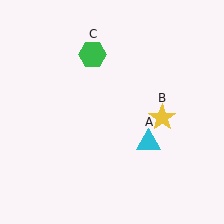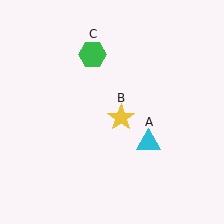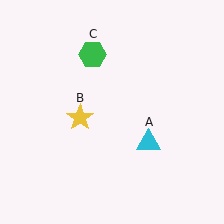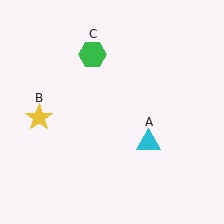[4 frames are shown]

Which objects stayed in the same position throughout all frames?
Cyan triangle (object A) and green hexagon (object C) remained stationary.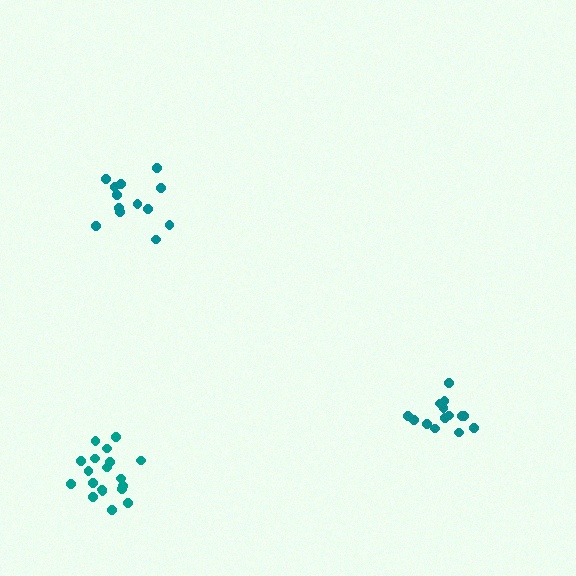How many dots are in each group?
Group 1: 14 dots, Group 2: 13 dots, Group 3: 19 dots (46 total).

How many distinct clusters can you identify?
There are 3 distinct clusters.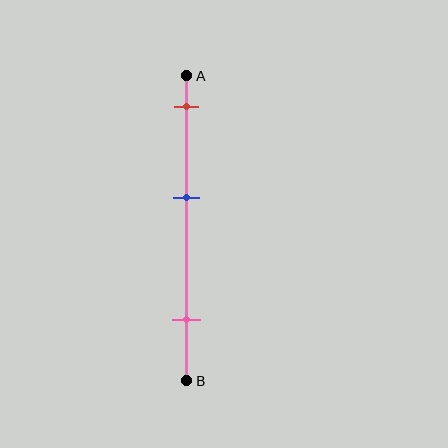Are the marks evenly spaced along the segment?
Yes, the marks are approximately evenly spaced.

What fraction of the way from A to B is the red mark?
The red mark is approximately 10% (0.1) of the way from A to B.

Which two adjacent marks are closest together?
The red and blue marks are the closest adjacent pair.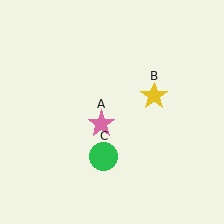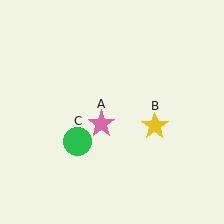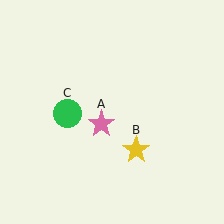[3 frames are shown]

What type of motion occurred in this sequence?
The yellow star (object B), green circle (object C) rotated clockwise around the center of the scene.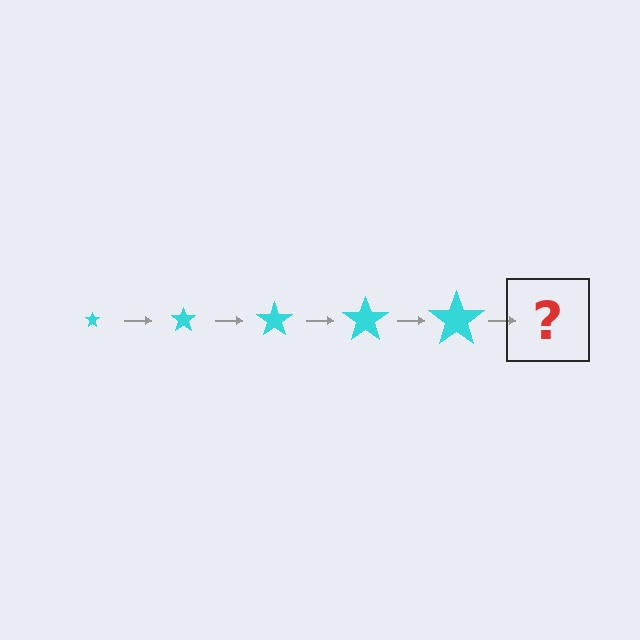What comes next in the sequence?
The next element should be a cyan star, larger than the previous one.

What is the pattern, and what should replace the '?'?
The pattern is that the star gets progressively larger each step. The '?' should be a cyan star, larger than the previous one.